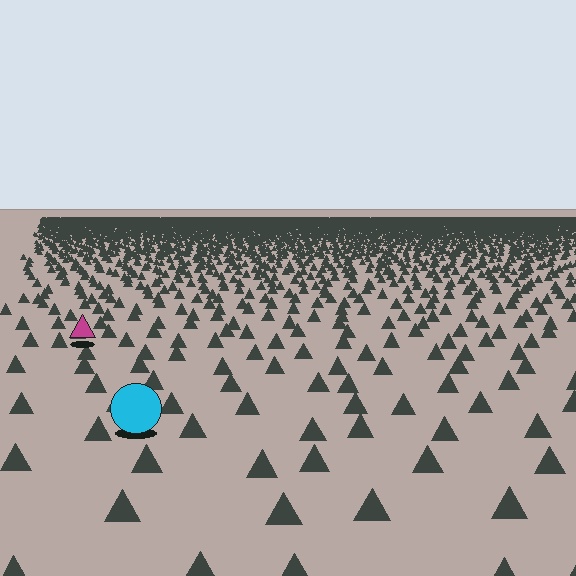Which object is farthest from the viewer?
The magenta triangle is farthest from the viewer. It appears smaller and the ground texture around it is denser.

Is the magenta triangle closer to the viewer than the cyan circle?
No. The cyan circle is closer — you can tell from the texture gradient: the ground texture is coarser near it.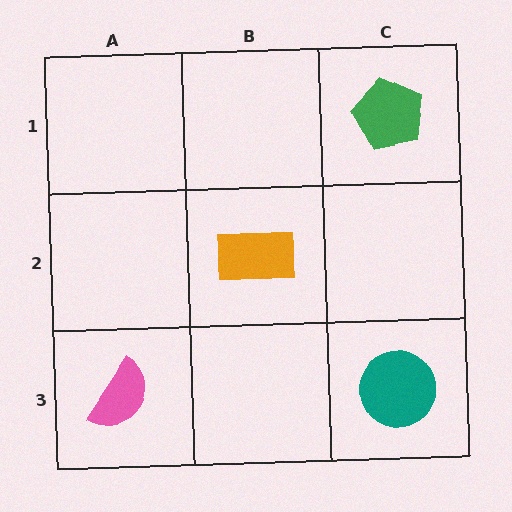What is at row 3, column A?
A pink semicircle.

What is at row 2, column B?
An orange rectangle.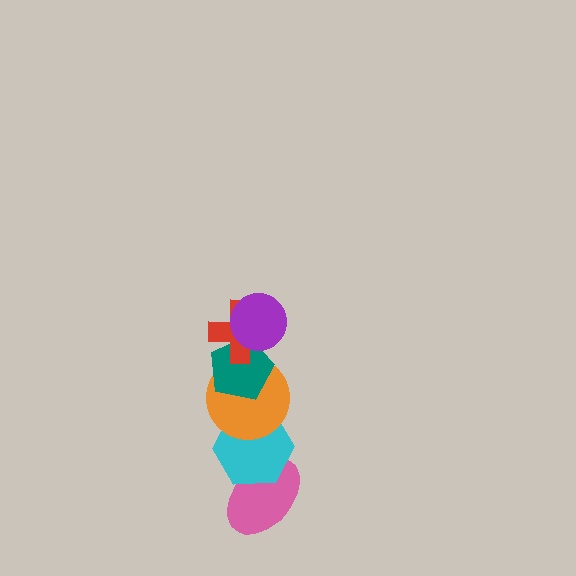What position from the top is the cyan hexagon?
The cyan hexagon is 5th from the top.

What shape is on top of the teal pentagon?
The red cross is on top of the teal pentagon.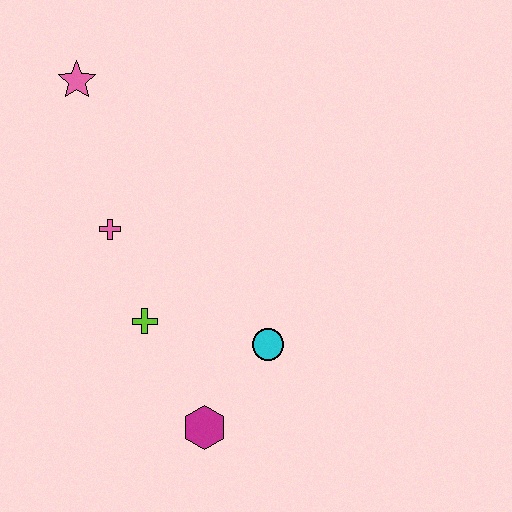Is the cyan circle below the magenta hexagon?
No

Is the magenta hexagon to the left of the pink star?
No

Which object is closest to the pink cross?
The lime cross is closest to the pink cross.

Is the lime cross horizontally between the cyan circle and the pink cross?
Yes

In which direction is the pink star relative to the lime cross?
The pink star is above the lime cross.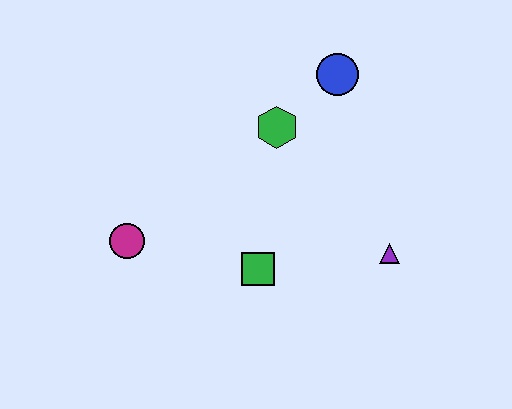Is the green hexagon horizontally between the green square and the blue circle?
Yes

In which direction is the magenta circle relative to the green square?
The magenta circle is to the left of the green square.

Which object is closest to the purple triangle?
The green square is closest to the purple triangle.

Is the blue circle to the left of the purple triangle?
Yes